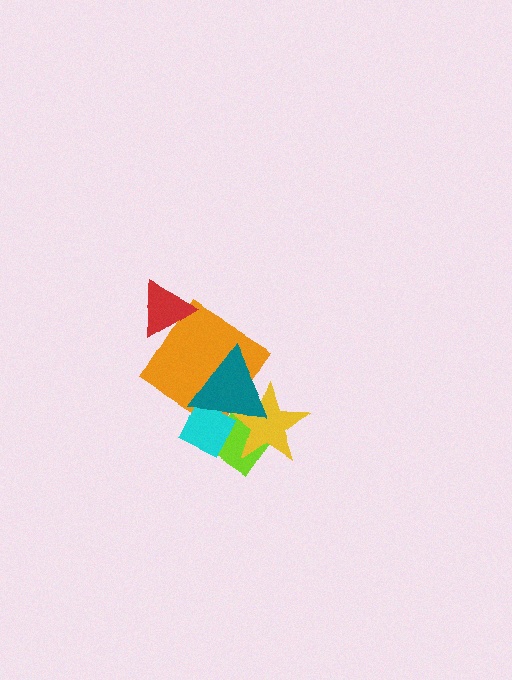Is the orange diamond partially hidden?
Yes, it is partially covered by another shape.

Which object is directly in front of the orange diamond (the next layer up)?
The cyan diamond is directly in front of the orange diamond.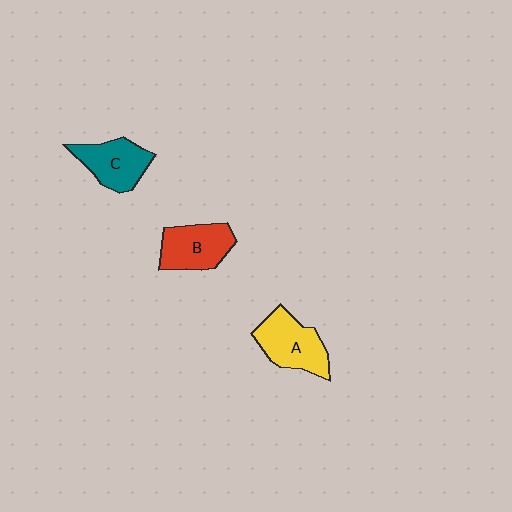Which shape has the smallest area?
Shape C (teal).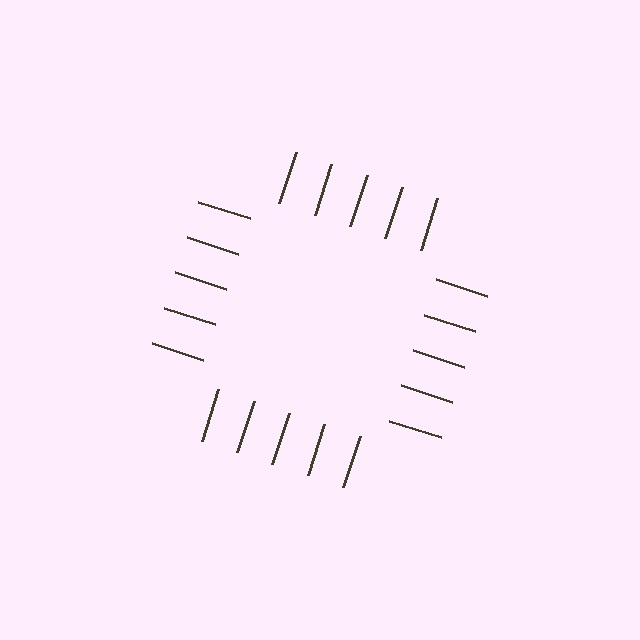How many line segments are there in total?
20 — 5 along each of the 4 edges.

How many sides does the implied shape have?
4 sides — the line-ends trace a square.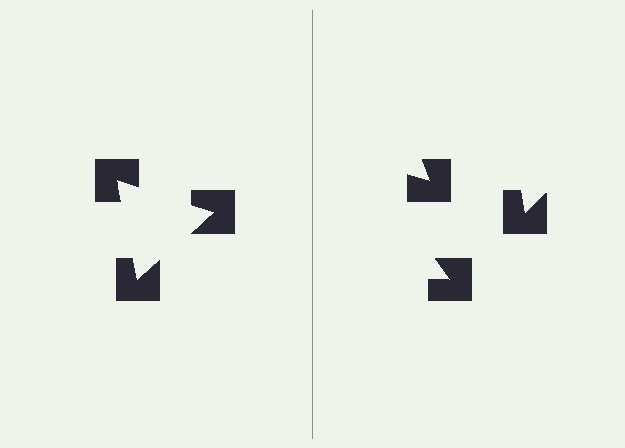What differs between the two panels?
The notched squares are positioned identically on both sides; only the wedge orientations differ. On the left they align to a triangle; on the right they are misaligned.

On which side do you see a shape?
An illusory triangle appears on the left side. On the right side the wedge cuts are rotated, so no coherent shape forms.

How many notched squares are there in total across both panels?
6 — 3 on each side.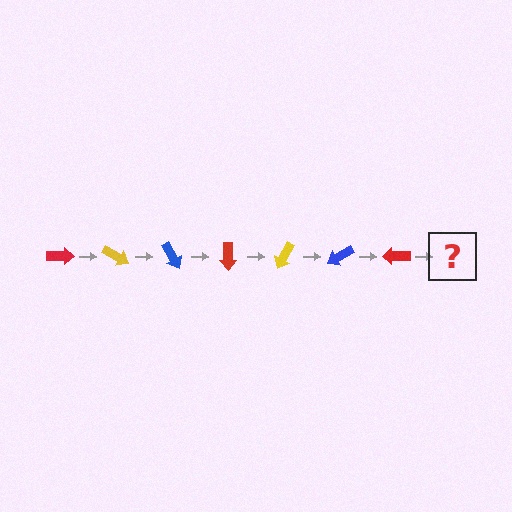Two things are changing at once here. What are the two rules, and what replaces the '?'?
The two rules are that it rotates 30 degrees each step and the color cycles through red, yellow, and blue. The '?' should be a yellow arrow, rotated 210 degrees from the start.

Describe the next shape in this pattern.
It should be a yellow arrow, rotated 210 degrees from the start.